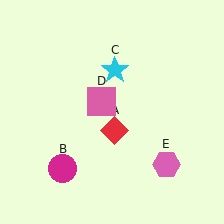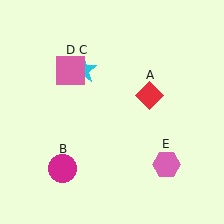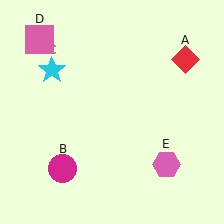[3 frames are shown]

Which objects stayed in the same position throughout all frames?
Magenta circle (object B) and pink hexagon (object E) remained stationary.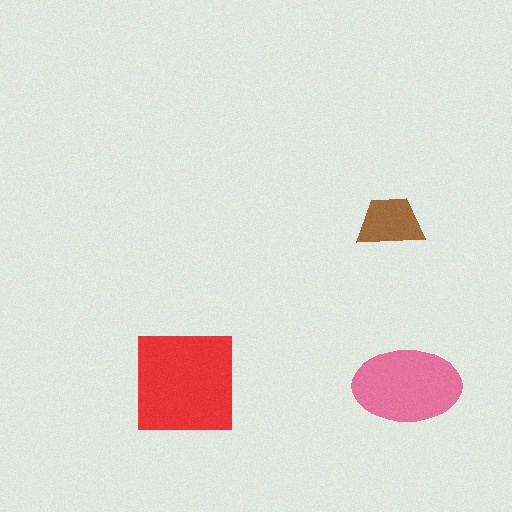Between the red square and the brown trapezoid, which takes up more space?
The red square.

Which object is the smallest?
The brown trapezoid.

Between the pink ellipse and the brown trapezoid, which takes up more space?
The pink ellipse.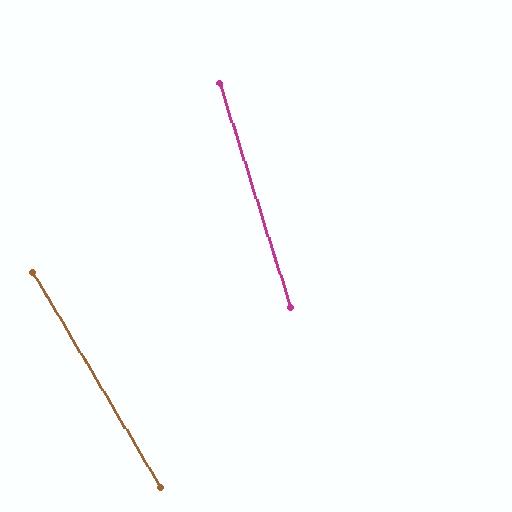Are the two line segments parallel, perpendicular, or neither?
Neither parallel nor perpendicular — they differ by about 13°.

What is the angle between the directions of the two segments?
Approximately 13 degrees.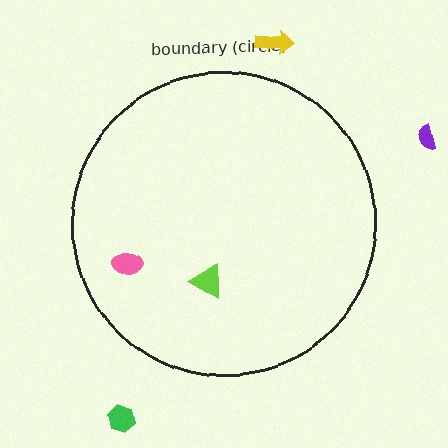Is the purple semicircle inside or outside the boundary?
Outside.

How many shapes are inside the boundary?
2 inside, 3 outside.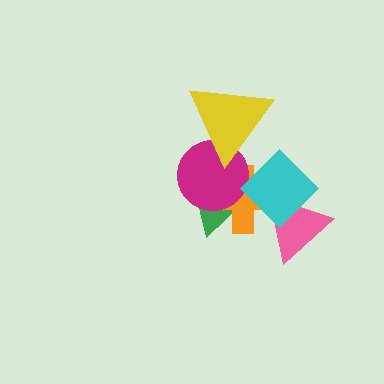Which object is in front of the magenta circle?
The yellow triangle is in front of the magenta circle.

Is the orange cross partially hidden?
Yes, it is partially covered by another shape.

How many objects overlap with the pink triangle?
2 objects overlap with the pink triangle.